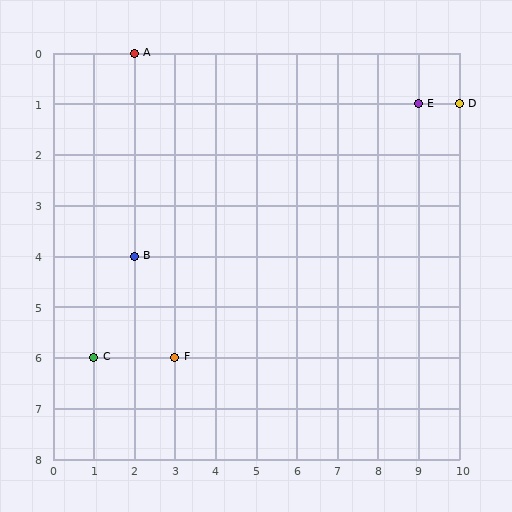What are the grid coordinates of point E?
Point E is at grid coordinates (9, 1).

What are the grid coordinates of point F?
Point F is at grid coordinates (3, 6).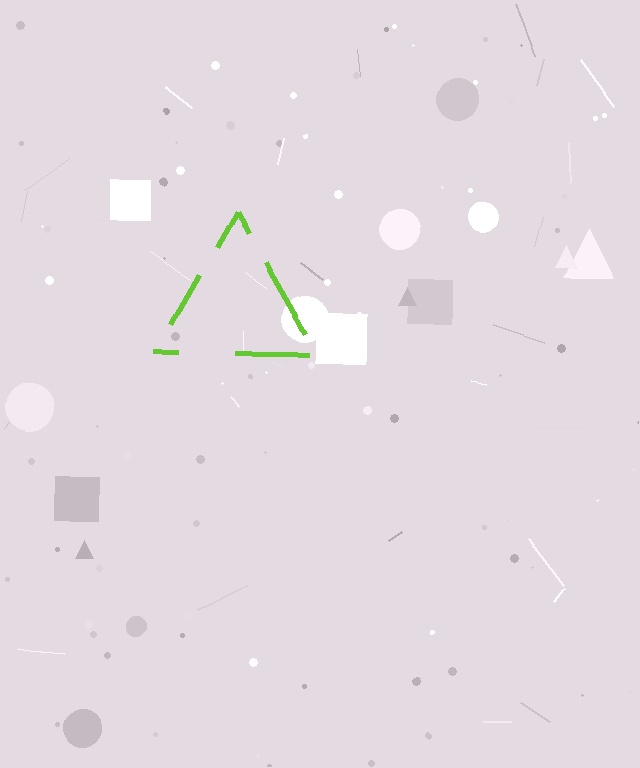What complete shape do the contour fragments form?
The contour fragments form a triangle.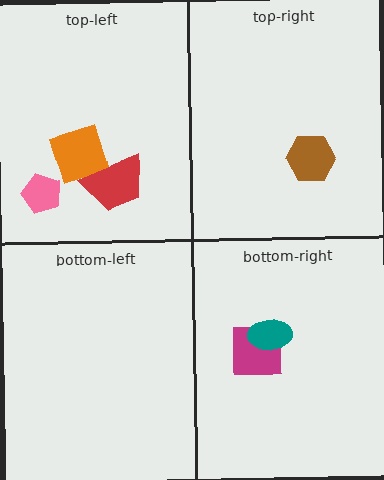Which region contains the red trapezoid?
The top-left region.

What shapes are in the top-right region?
The brown hexagon.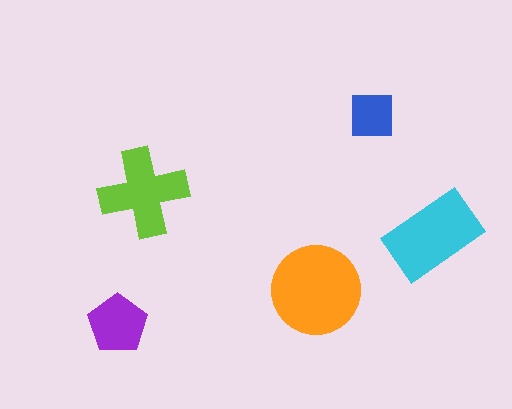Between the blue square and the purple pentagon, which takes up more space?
The purple pentagon.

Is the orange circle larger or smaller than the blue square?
Larger.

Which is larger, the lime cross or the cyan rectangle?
The cyan rectangle.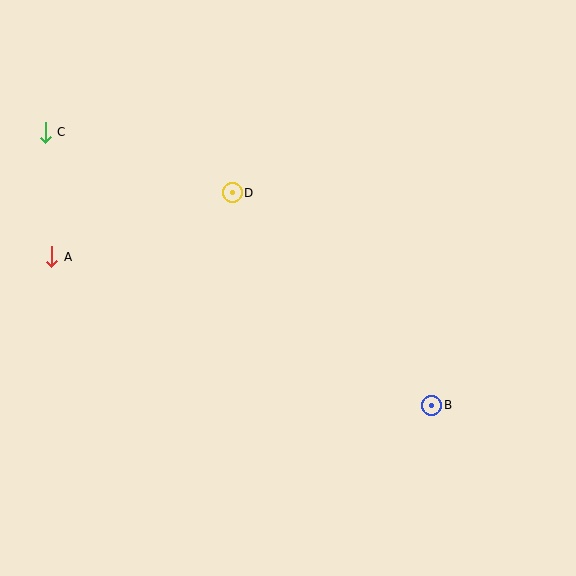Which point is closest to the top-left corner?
Point C is closest to the top-left corner.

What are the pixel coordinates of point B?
Point B is at (432, 405).